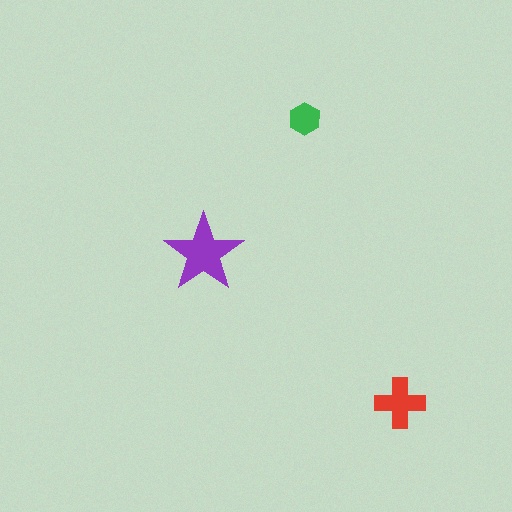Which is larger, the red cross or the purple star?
The purple star.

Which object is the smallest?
The green hexagon.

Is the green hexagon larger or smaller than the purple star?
Smaller.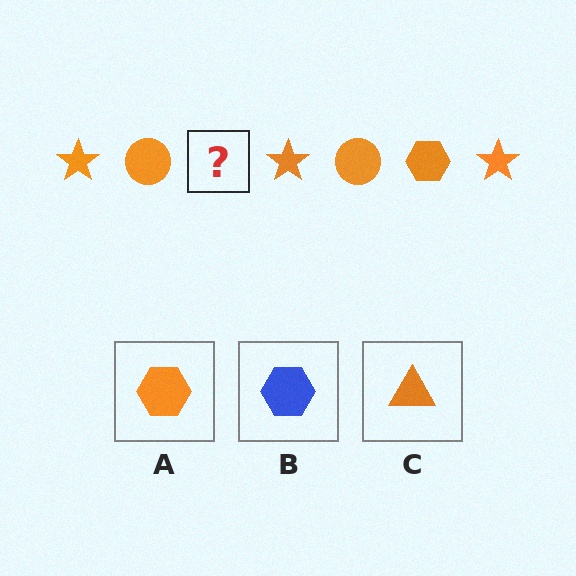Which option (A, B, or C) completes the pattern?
A.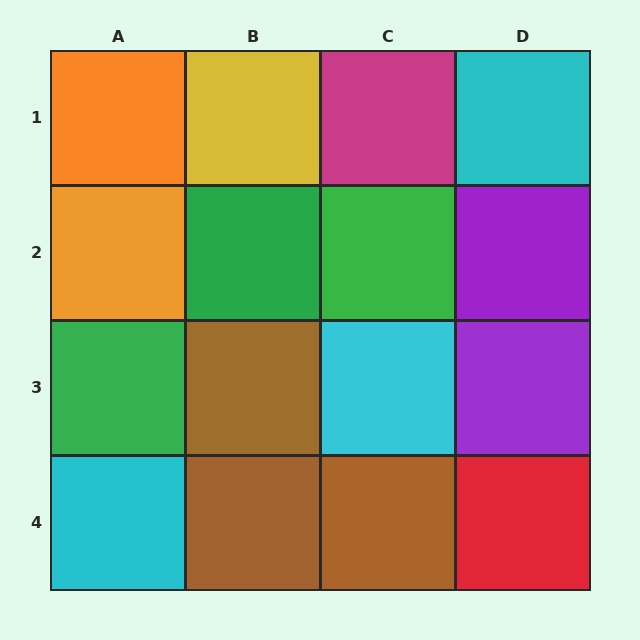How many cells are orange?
2 cells are orange.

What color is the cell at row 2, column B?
Green.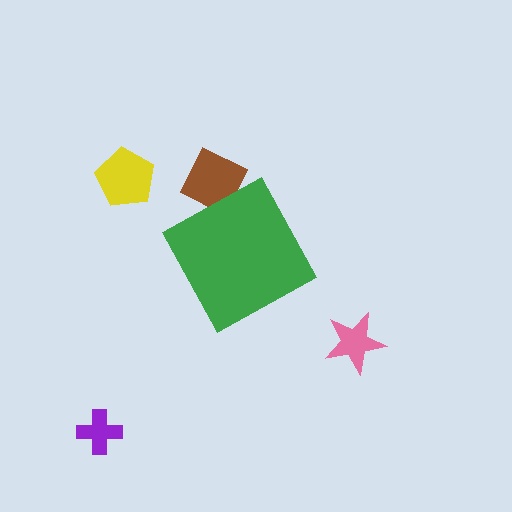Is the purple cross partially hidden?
No, the purple cross is fully visible.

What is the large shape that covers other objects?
A green diamond.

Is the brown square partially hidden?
Yes, the brown square is partially hidden behind the green diamond.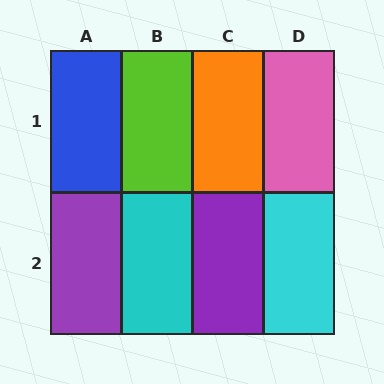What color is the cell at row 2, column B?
Cyan.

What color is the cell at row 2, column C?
Purple.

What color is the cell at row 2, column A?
Purple.